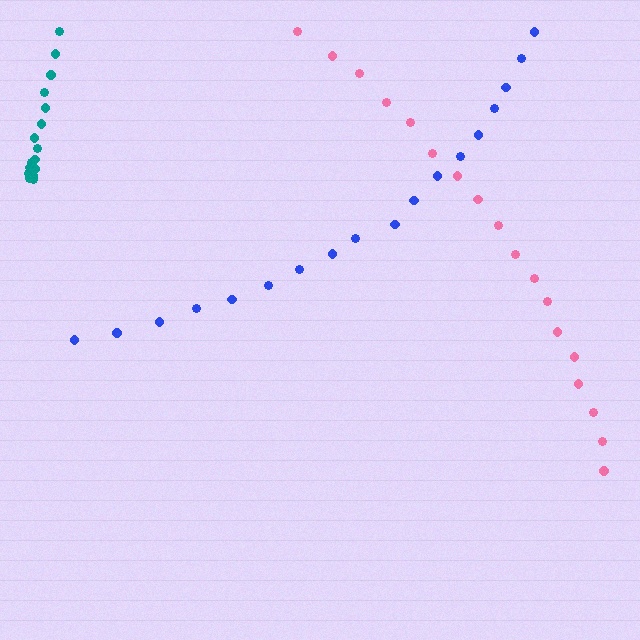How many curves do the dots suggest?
There are 3 distinct paths.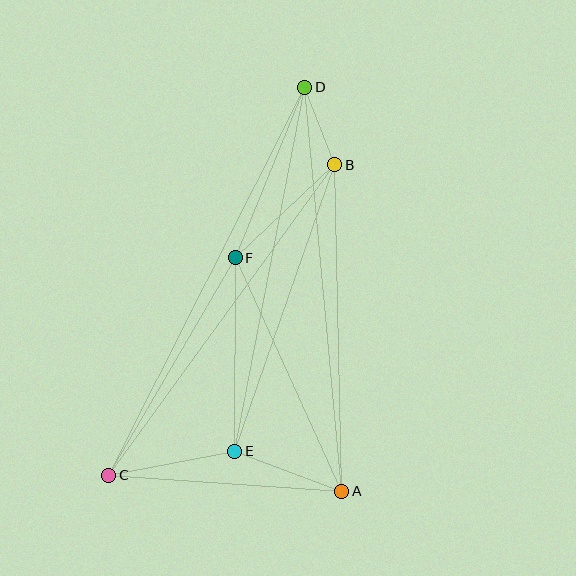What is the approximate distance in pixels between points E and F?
The distance between E and F is approximately 193 pixels.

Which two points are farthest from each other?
Points C and D are farthest from each other.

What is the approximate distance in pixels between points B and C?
The distance between B and C is approximately 384 pixels.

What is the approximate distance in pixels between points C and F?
The distance between C and F is approximately 252 pixels.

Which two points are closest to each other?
Points B and D are closest to each other.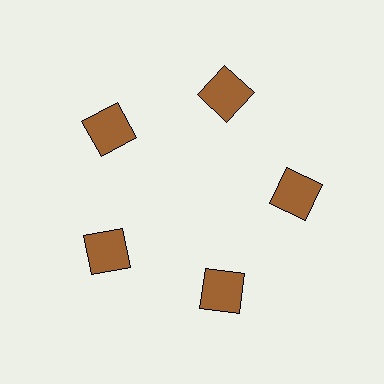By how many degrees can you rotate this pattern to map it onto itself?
The pattern maps onto itself every 72 degrees of rotation.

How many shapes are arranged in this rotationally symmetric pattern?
There are 5 shapes, arranged in 5 groups of 1.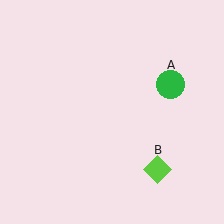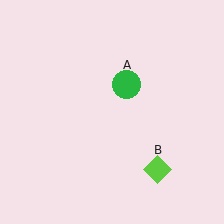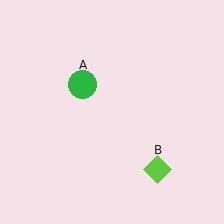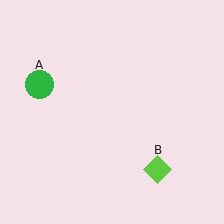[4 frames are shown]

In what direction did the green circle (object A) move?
The green circle (object A) moved left.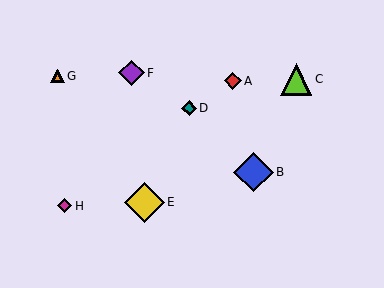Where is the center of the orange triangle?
The center of the orange triangle is at (57, 76).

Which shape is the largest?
The blue diamond (labeled B) is the largest.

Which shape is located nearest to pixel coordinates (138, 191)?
The yellow diamond (labeled E) at (145, 202) is nearest to that location.